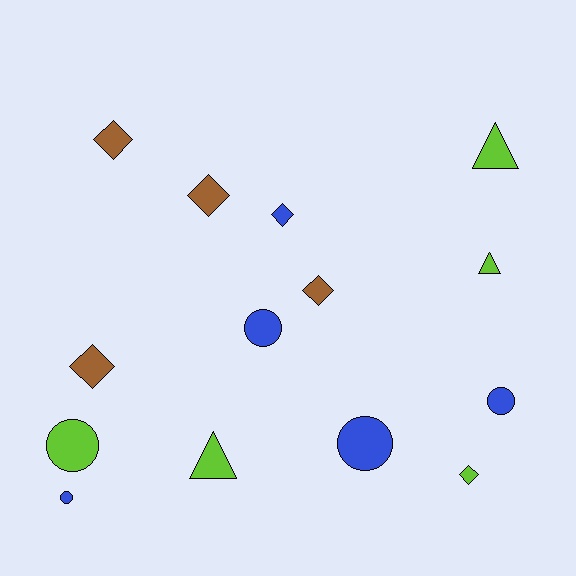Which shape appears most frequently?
Diamond, with 6 objects.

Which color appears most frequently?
Lime, with 5 objects.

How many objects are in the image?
There are 14 objects.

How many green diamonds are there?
There are no green diamonds.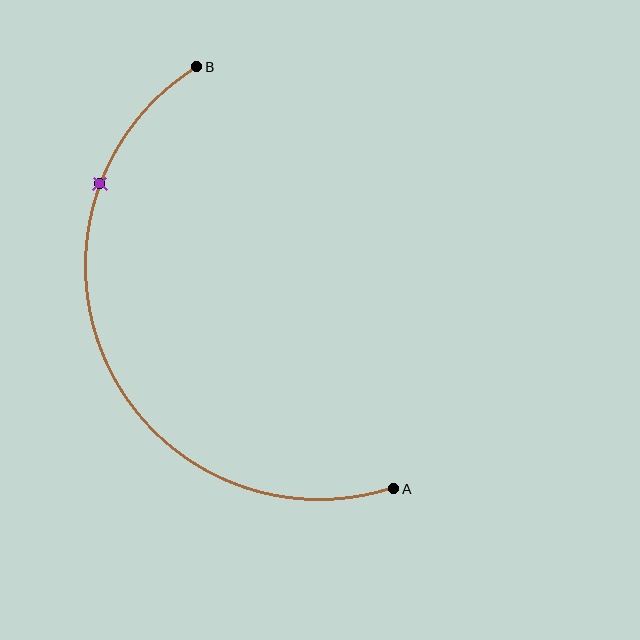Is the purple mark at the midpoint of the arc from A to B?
No. The purple mark lies on the arc but is closer to endpoint B. The arc midpoint would be at the point on the curve equidistant along the arc from both A and B.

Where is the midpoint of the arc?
The arc midpoint is the point on the curve farthest from the straight line joining A and B. It sits to the left of that line.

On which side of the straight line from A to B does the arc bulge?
The arc bulges to the left of the straight line connecting A and B.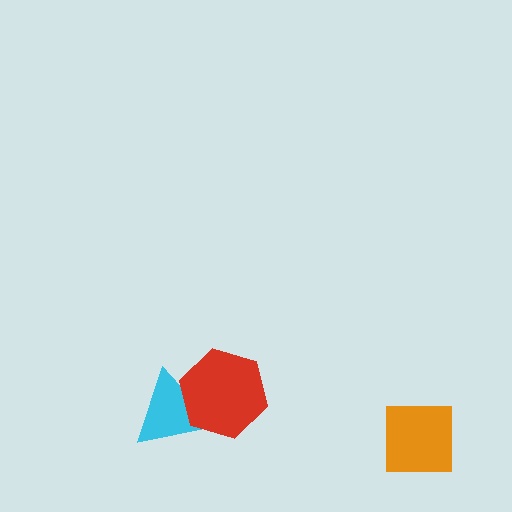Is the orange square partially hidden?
No, no other shape covers it.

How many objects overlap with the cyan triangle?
1 object overlaps with the cyan triangle.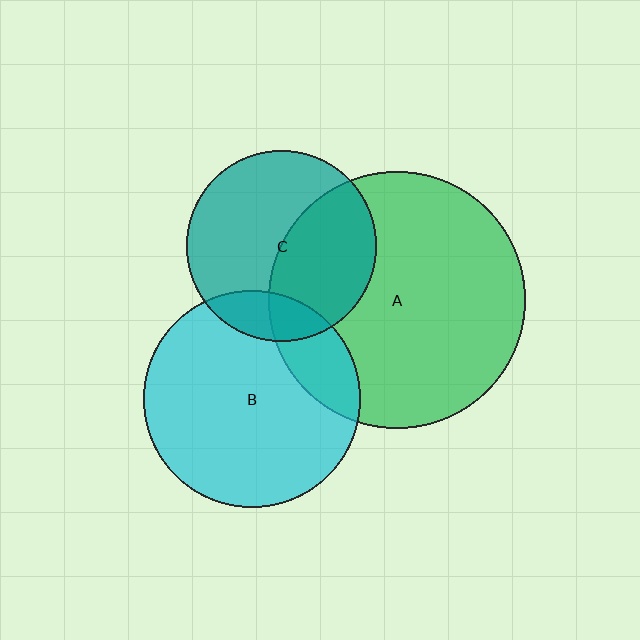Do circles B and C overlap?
Yes.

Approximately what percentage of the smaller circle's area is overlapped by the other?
Approximately 15%.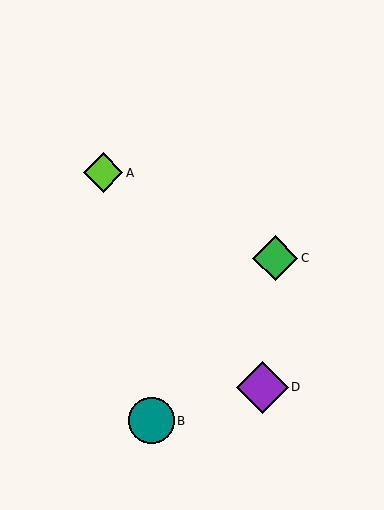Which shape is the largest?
The purple diamond (labeled D) is the largest.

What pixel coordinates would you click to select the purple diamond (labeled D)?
Click at (262, 387) to select the purple diamond D.